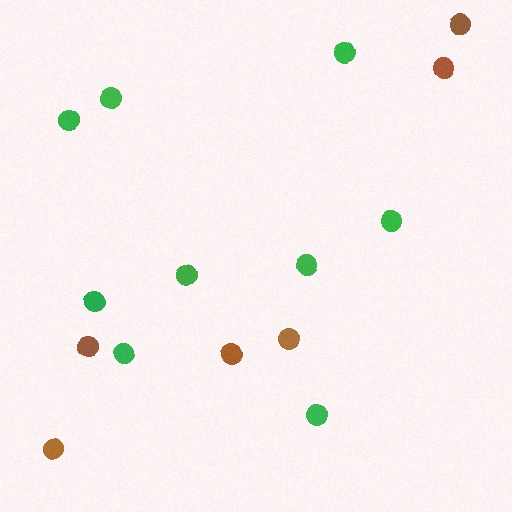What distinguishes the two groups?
There are 2 groups: one group of brown circles (6) and one group of green circles (9).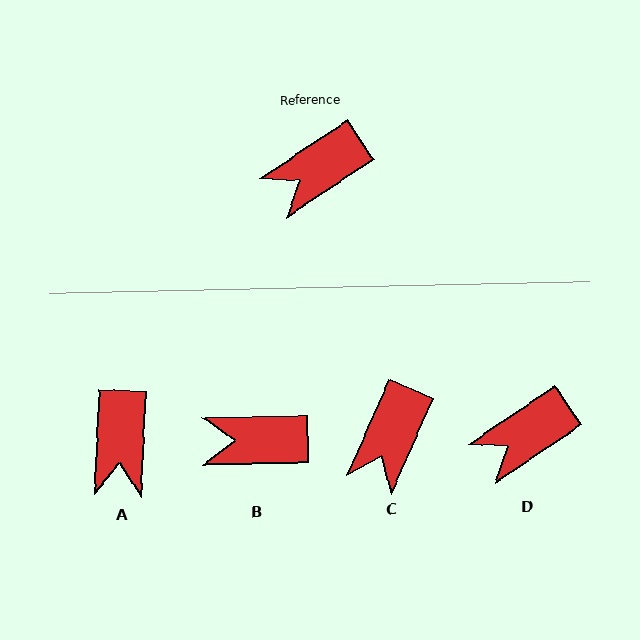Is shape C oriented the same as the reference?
No, it is off by about 32 degrees.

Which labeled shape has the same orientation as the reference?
D.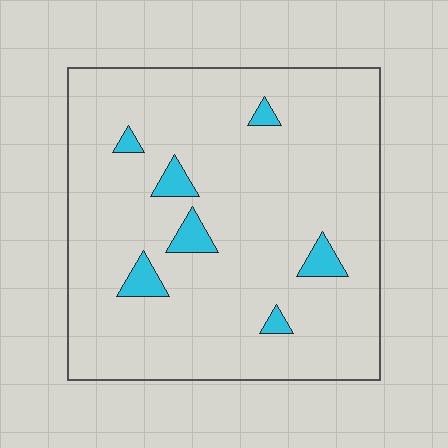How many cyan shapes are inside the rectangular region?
7.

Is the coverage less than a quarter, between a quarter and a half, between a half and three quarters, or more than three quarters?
Less than a quarter.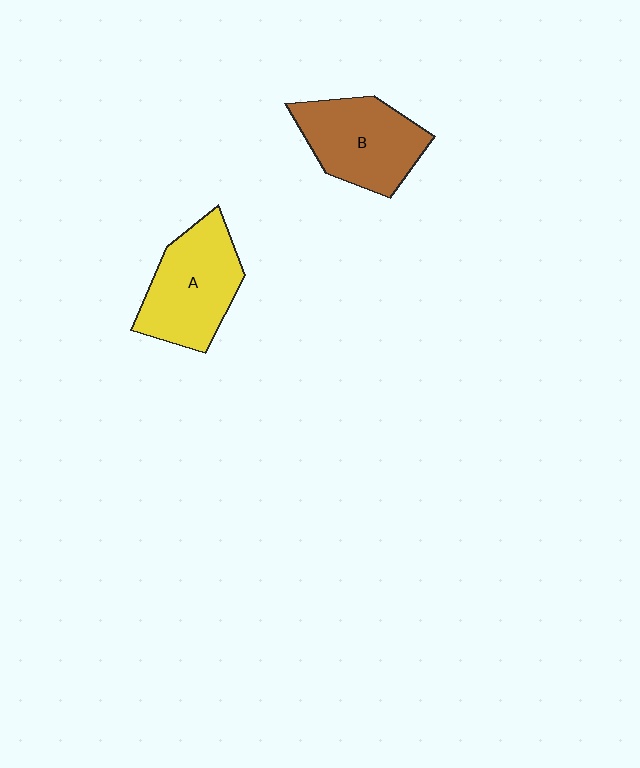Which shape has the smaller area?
Shape B (brown).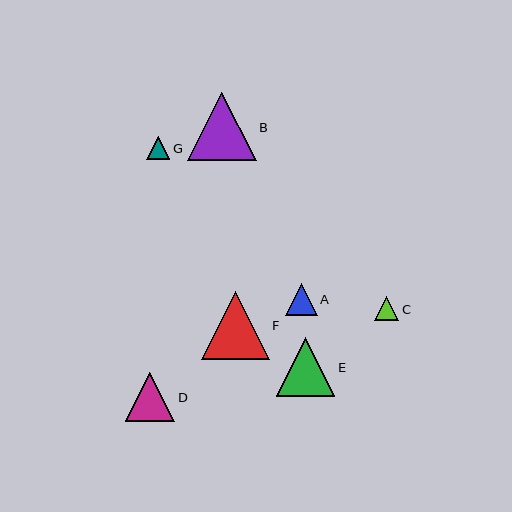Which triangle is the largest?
Triangle B is the largest with a size of approximately 68 pixels.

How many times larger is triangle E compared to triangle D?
Triangle E is approximately 1.2 times the size of triangle D.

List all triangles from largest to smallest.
From largest to smallest: B, F, E, D, A, C, G.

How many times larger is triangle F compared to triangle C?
Triangle F is approximately 2.8 times the size of triangle C.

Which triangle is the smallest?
Triangle G is the smallest with a size of approximately 23 pixels.